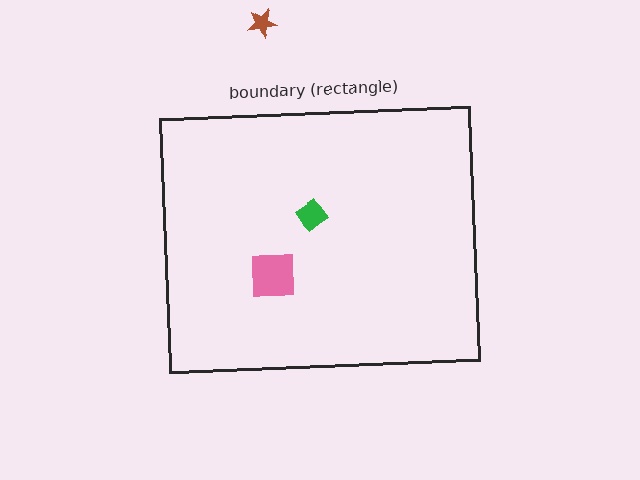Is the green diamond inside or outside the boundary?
Inside.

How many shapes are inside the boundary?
2 inside, 1 outside.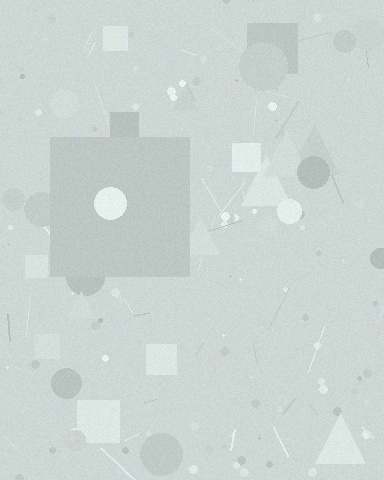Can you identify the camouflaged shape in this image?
The camouflaged shape is a square.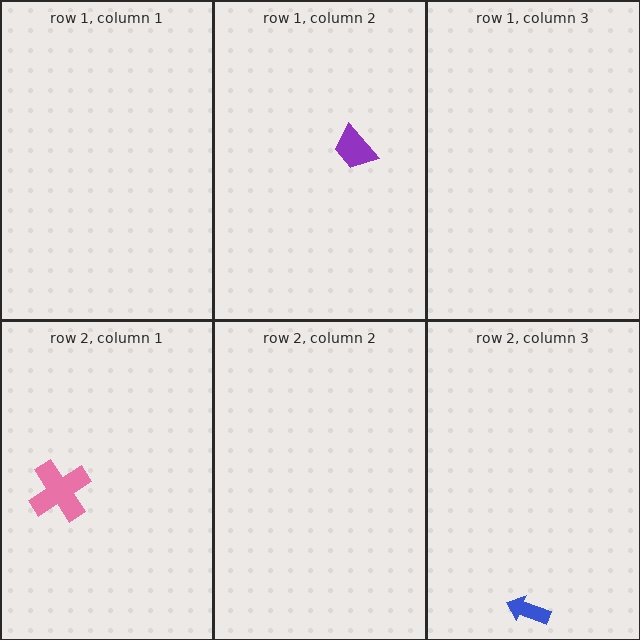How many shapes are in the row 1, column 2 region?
1.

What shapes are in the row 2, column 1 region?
The pink cross.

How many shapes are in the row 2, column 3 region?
1.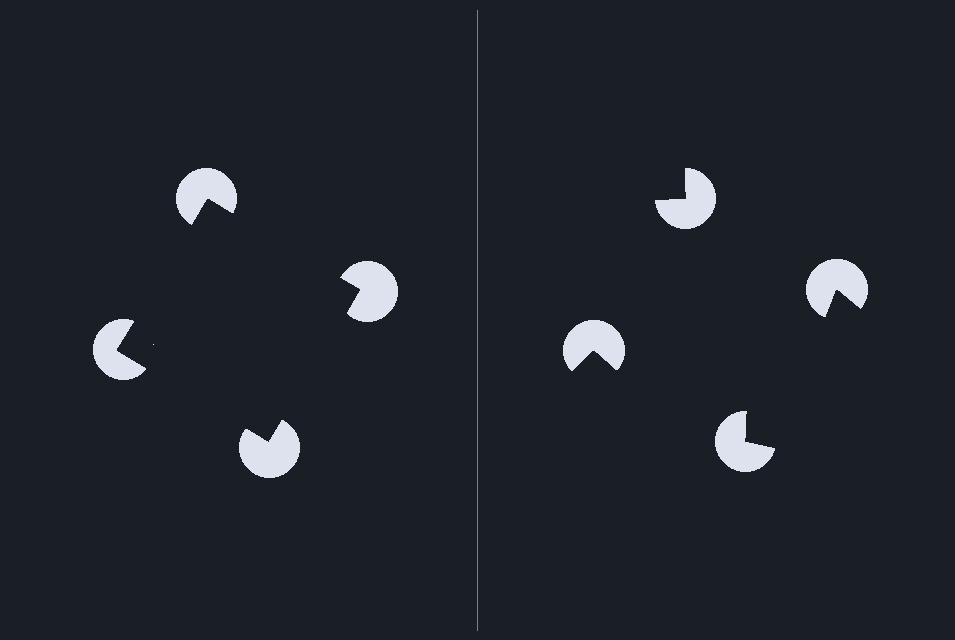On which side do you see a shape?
An illusory square appears on the left side. On the right side the wedge cuts are rotated, so no coherent shape forms.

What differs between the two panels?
The pac-man discs are positioned identically on both sides; only the wedge orientations differ. On the left they align to a square; on the right they are misaligned.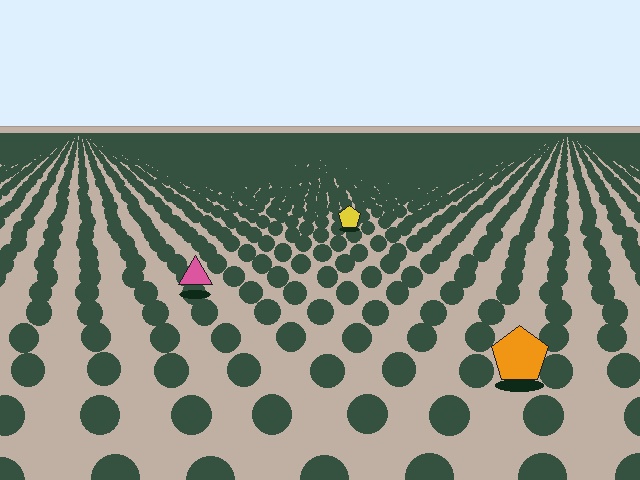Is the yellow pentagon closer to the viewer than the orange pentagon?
No. The orange pentagon is closer — you can tell from the texture gradient: the ground texture is coarser near it.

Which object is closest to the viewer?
The orange pentagon is closest. The texture marks near it are larger and more spread out.